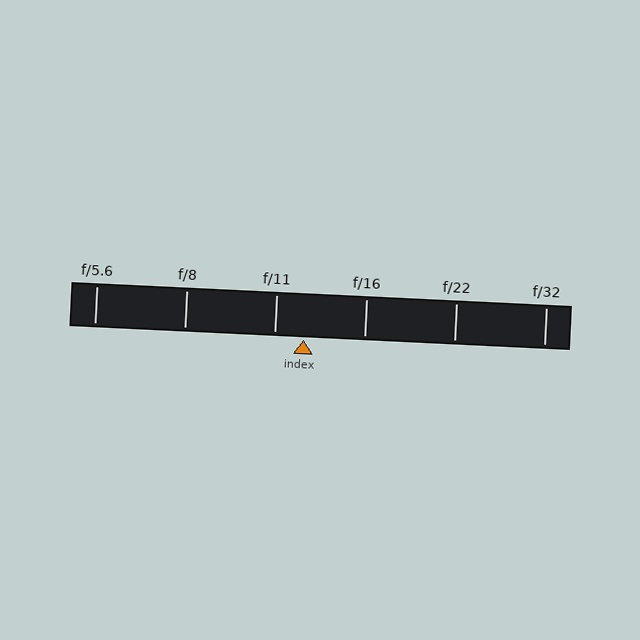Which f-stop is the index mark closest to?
The index mark is closest to f/11.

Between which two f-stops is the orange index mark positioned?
The index mark is between f/11 and f/16.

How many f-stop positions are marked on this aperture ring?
There are 6 f-stop positions marked.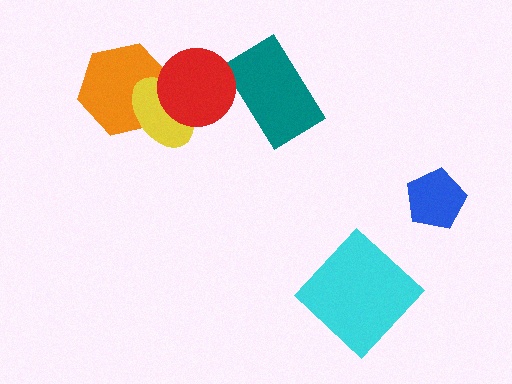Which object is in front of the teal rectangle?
The red circle is in front of the teal rectangle.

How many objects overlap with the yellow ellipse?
2 objects overlap with the yellow ellipse.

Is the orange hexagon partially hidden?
Yes, it is partially covered by another shape.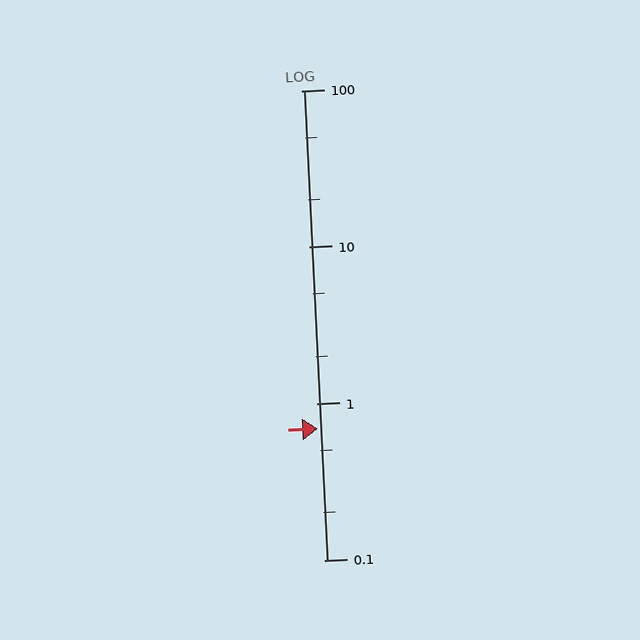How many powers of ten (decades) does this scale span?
The scale spans 3 decades, from 0.1 to 100.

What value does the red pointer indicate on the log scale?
The pointer indicates approximately 0.69.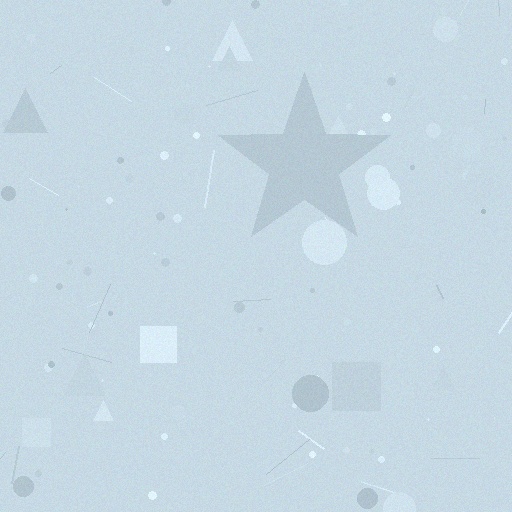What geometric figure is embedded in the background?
A star is embedded in the background.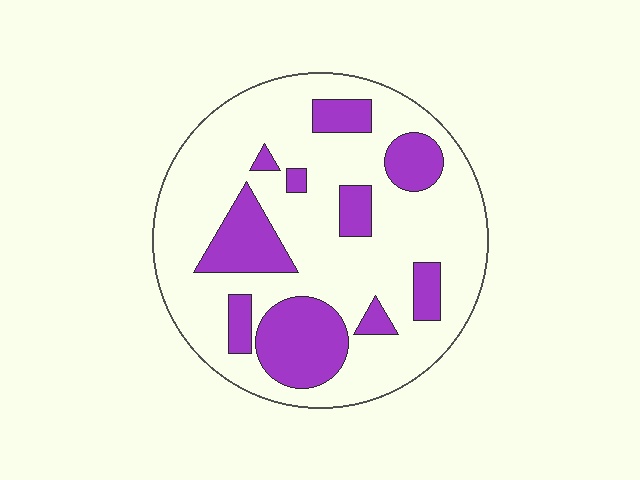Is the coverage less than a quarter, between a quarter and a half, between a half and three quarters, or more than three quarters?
Between a quarter and a half.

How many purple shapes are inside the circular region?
10.